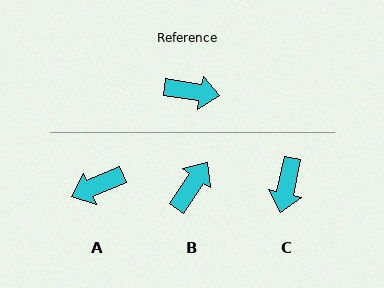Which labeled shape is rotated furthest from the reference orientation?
A, about 148 degrees away.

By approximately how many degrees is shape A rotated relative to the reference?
Approximately 148 degrees clockwise.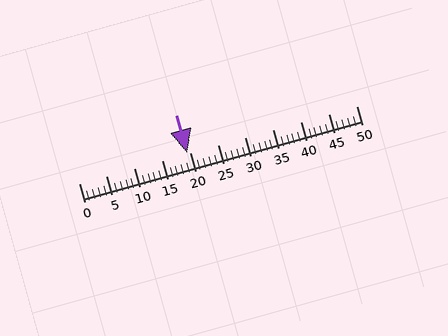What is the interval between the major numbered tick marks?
The major tick marks are spaced 5 units apart.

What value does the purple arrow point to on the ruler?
The purple arrow points to approximately 20.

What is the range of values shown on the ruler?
The ruler shows values from 0 to 50.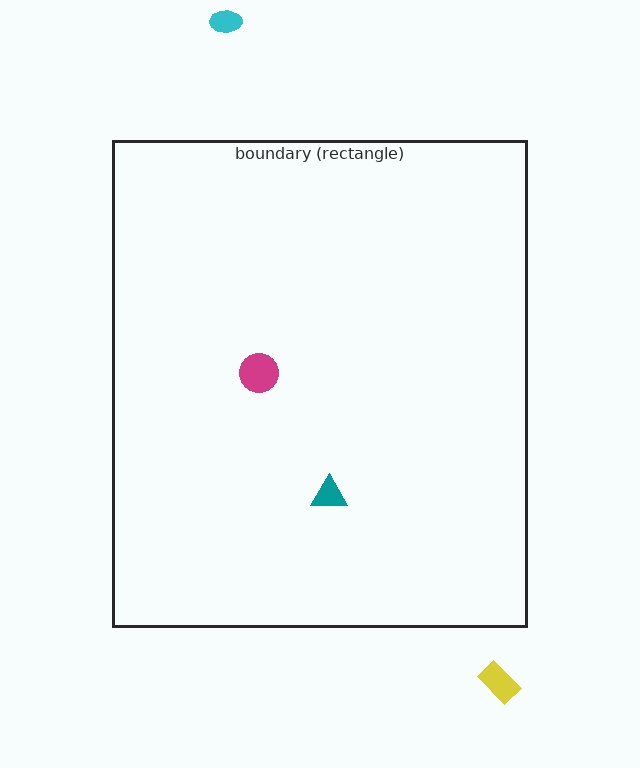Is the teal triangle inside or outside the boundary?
Inside.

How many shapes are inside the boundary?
2 inside, 2 outside.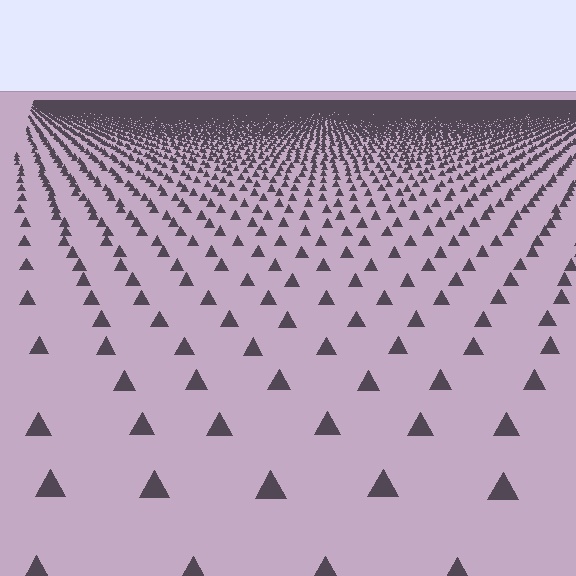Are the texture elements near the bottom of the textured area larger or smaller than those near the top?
Larger. Near the bottom, elements are closer to the viewer and appear at a bigger on-screen size.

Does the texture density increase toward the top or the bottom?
Density increases toward the top.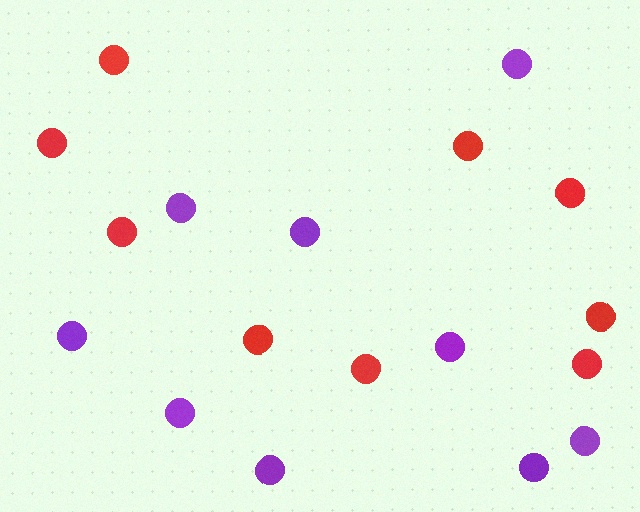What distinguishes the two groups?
There are 2 groups: one group of red circles (9) and one group of purple circles (9).